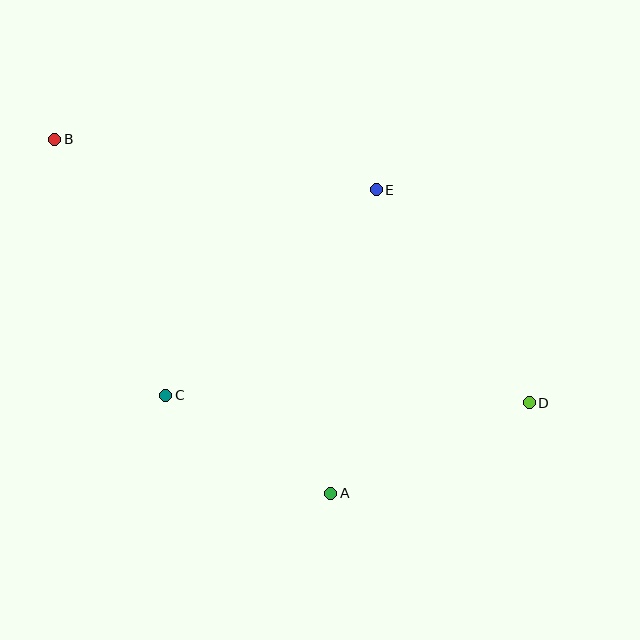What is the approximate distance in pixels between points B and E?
The distance between B and E is approximately 326 pixels.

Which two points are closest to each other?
Points A and C are closest to each other.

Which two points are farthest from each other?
Points B and D are farthest from each other.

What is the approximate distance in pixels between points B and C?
The distance between B and C is approximately 279 pixels.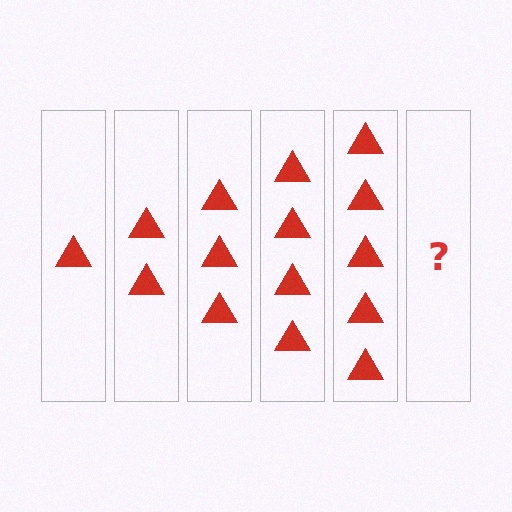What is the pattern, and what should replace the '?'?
The pattern is that each step adds one more triangle. The '?' should be 6 triangles.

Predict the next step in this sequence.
The next step is 6 triangles.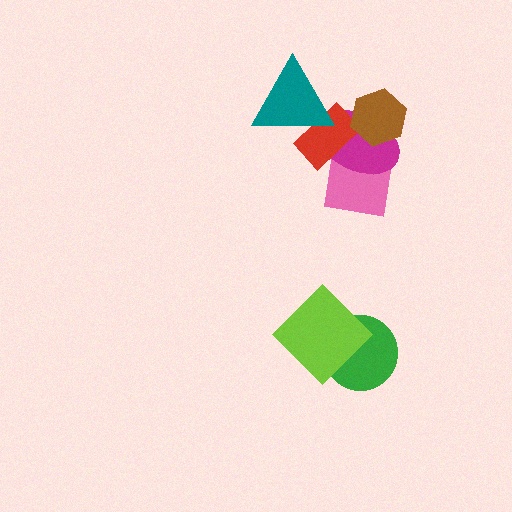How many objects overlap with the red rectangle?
3 objects overlap with the red rectangle.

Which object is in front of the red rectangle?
The teal triangle is in front of the red rectangle.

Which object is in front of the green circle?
The lime diamond is in front of the green circle.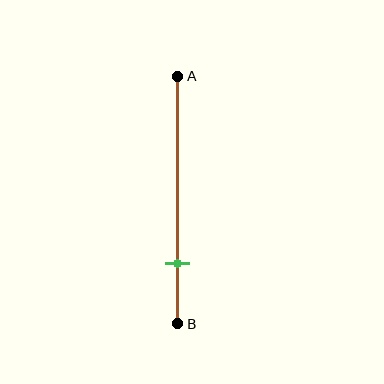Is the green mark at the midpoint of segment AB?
No, the mark is at about 75% from A, not at the 50% midpoint.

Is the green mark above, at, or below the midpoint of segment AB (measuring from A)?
The green mark is below the midpoint of segment AB.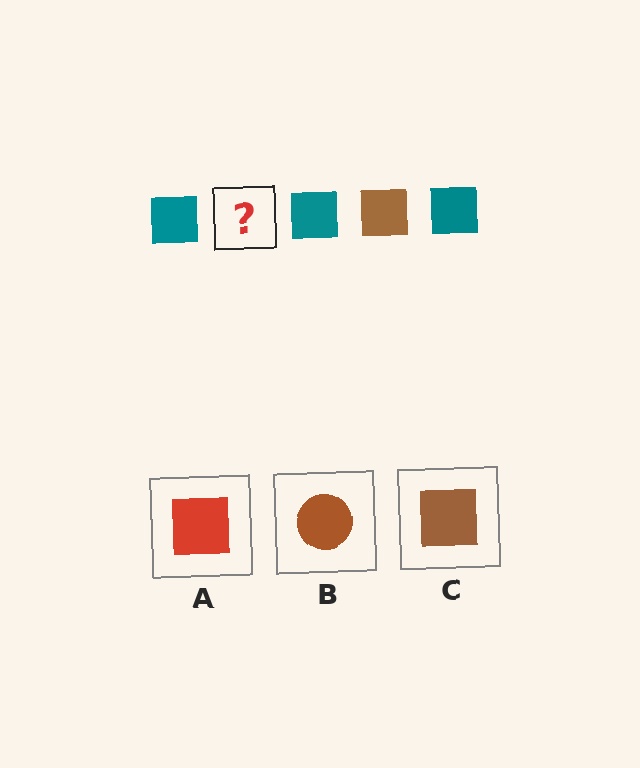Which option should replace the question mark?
Option C.